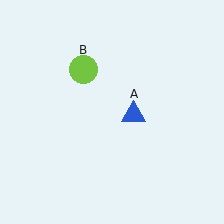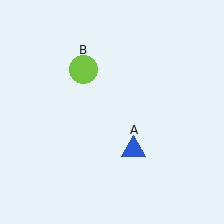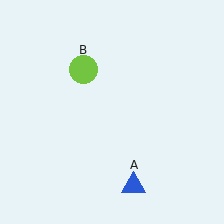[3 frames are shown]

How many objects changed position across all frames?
1 object changed position: blue triangle (object A).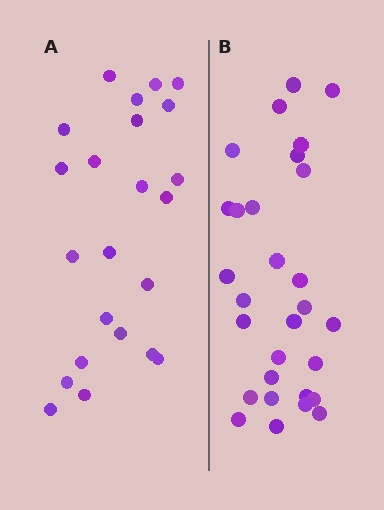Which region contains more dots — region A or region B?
Region B (the right region) has more dots.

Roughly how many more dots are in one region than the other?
Region B has about 6 more dots than region A.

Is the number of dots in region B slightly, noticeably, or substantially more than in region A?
Region B has noticeably more, but not dramatically so. The ratio is roughly 1.3 to 1.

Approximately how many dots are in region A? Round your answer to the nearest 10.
About 20 dots. (The exact count is 23, which rounds to 20.)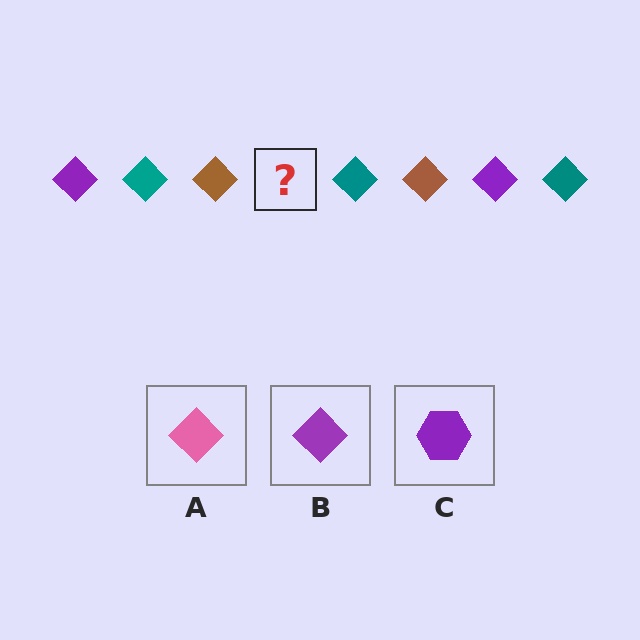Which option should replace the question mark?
Option B.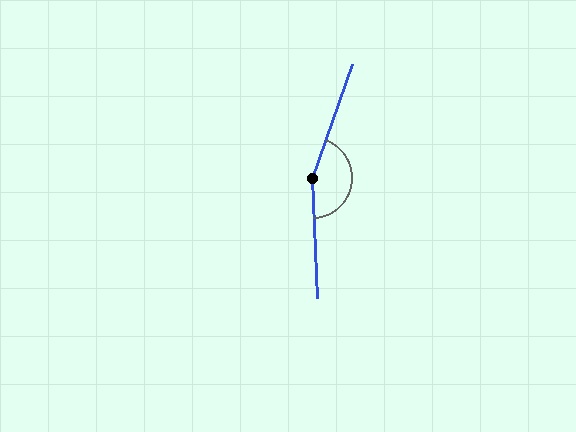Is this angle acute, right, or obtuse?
It is obtuse.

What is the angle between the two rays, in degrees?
Approximately 159 degrees.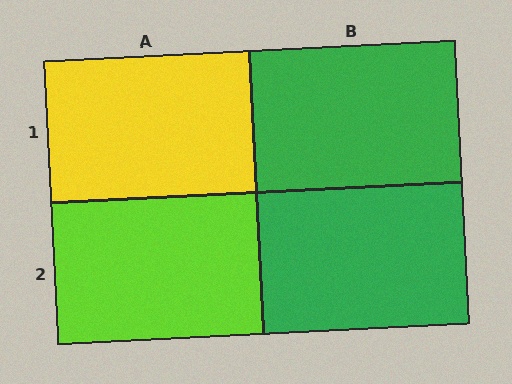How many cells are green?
2 cells are green.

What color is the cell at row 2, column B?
Green.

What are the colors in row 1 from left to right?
Yellow, green.